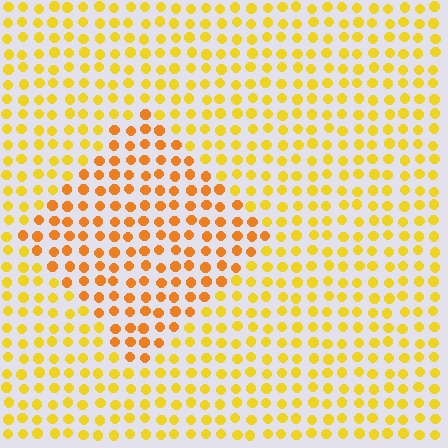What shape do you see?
I see a diamond.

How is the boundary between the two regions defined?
The boundary is defined purely by a slight shift in hue (about 25 degrees). Spacing, size, and orientation are identical on both sides.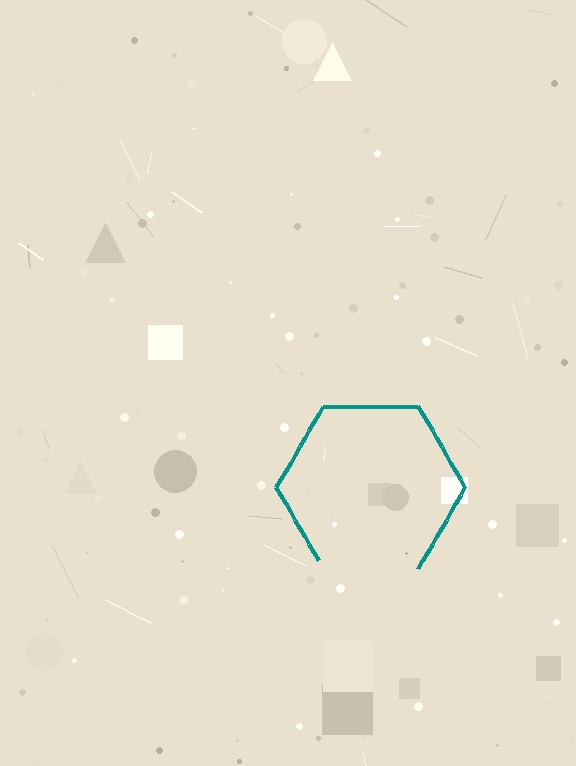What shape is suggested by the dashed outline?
The dashed outline suggests a hexagon.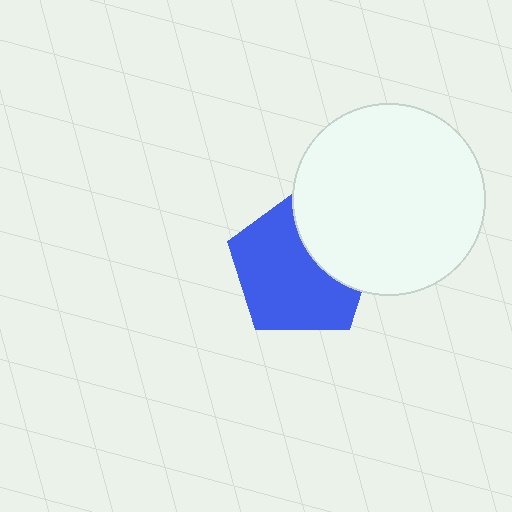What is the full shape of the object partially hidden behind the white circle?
The partially hidden object is a blue pentagon.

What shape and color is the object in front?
The object in front is a white circle.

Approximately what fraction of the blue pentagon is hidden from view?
Roughly 32% of the blue pentagon is hidden behind the white circle.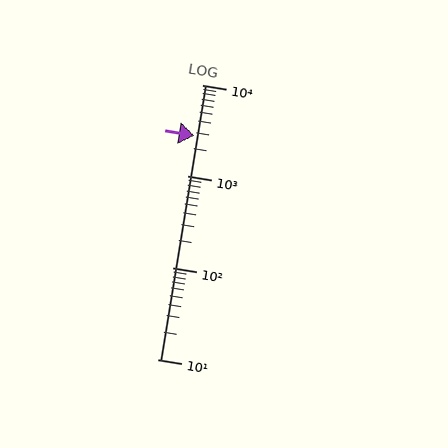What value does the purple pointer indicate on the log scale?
The pointer indicates approximately 2800.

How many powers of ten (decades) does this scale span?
The scale spans 3 decades, from 10 to 10000.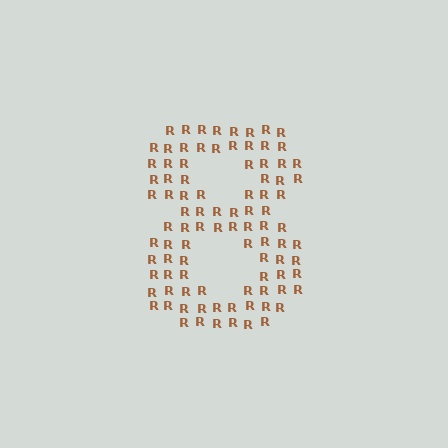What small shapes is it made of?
It is made of small letter R's.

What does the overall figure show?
The overall figure shows the digit 8.